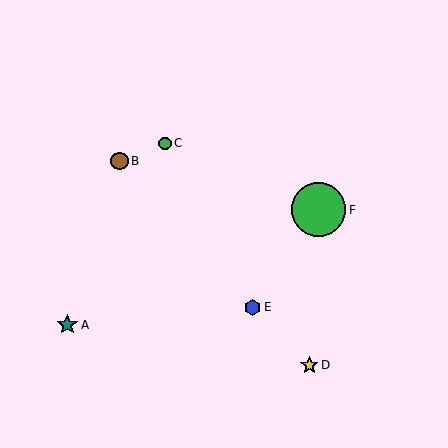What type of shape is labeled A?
Shape A is a teal star.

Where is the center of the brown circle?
The center of the brown circle is at (119, 161).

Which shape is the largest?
The green circle (labeled F) is the largest.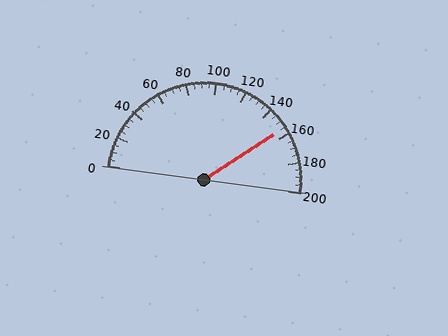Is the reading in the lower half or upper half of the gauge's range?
The reading is in the upper half of the range (0 to 200).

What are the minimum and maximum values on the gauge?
The gauge ranges from 0 to 200.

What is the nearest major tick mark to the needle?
The nearest major tick mark is 160.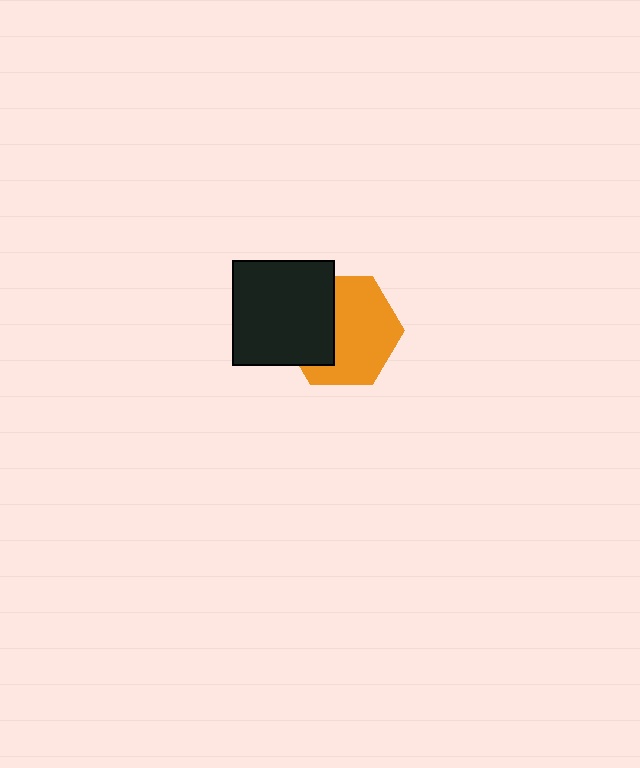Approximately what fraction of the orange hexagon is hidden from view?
Roughly 38% of the orange hexagon is hidden behind the black rectangle.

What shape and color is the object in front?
The object in front is a black rectangle.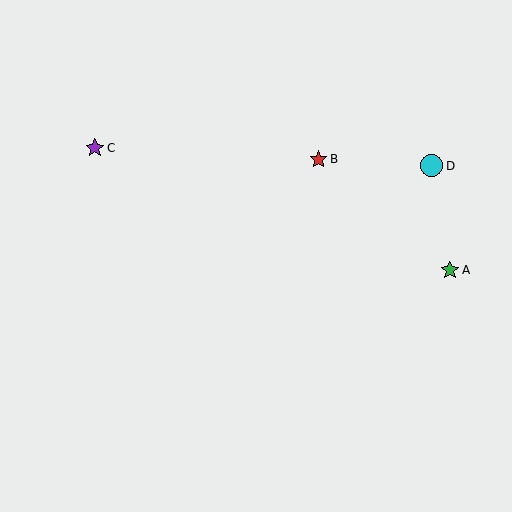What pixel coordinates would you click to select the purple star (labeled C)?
Click at (95, 148) to select the purple star C.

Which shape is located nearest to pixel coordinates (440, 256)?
The green star (labeled A) at (450, 270) is nearest to that location.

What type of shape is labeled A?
Shape A is a green star.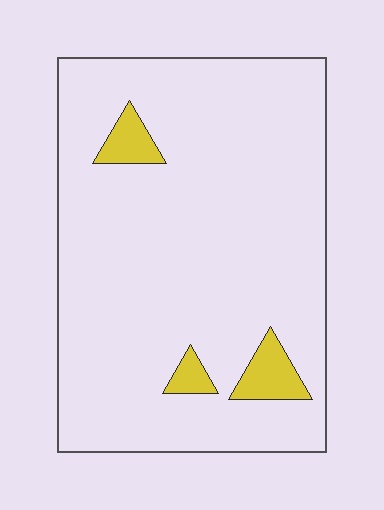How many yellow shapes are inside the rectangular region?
3.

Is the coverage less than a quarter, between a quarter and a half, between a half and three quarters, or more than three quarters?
Less than a quarter.